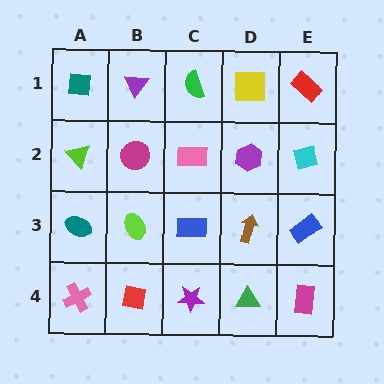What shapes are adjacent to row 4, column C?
A blue rectangle (row 3, column C), a red square (row 4, column B), a green triangle (row 4, column D).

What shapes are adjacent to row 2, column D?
A yellow square (row 1, column D), a brown arrow (row 3, column D), a pink rectangle (row 2, column C), a cyan diamond (row 2, column E).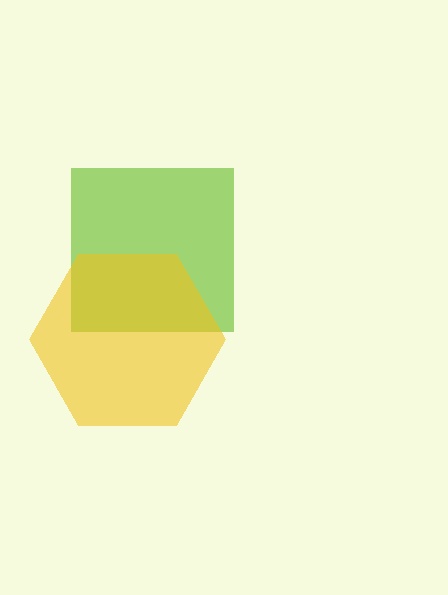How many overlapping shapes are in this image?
There are 2 overlapping shapes in the image.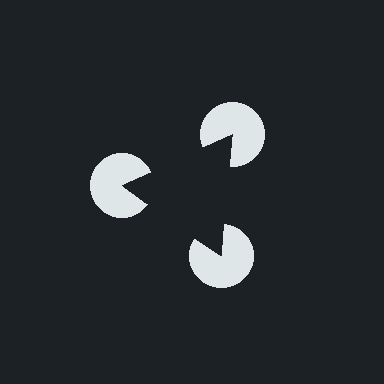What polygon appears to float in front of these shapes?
An illusory triangle — its edges are inferred from the aligned wedge cuts in the pac-man discs, not physically drawn.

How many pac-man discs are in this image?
There are 3 — one at each vertex of the illusory triangle.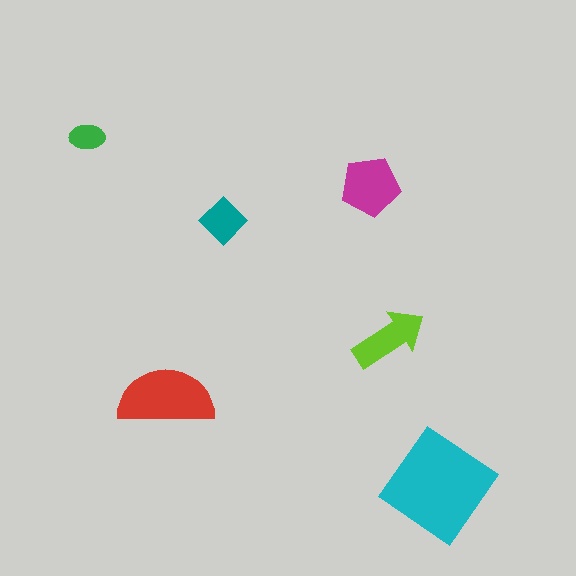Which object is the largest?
The cyan diamond.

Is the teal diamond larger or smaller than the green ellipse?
Larger.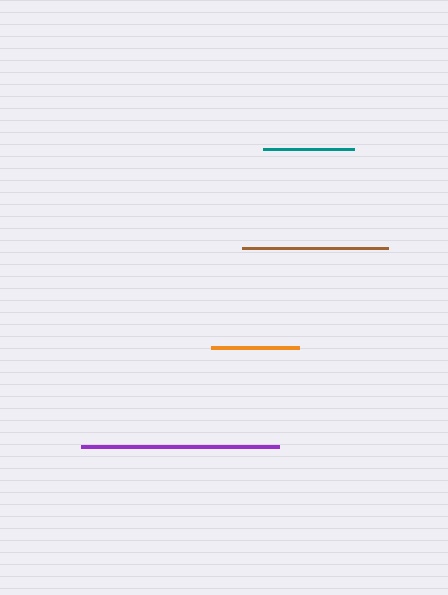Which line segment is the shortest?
The orange line is the shortest at approximately 88 pixels.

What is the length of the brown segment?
The brown segment is approximately 146 pixels long.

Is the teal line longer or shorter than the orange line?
The teal line is longer than the orange line.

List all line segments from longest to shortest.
From longest to shortest: purple, brown, teal, orange.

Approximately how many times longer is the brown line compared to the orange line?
The brown line is approximately 1.7 times the length of the orange line.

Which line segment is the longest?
The purple line is the longest at approximately 198 pixels.